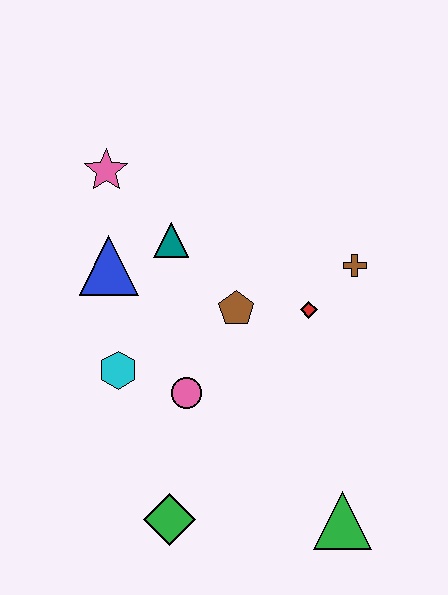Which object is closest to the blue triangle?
The teal triangle is closest to the blue triangle.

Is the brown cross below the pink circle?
No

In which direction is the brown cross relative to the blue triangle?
The brown cross is to the right of the blue triangle.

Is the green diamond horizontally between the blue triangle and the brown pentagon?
Yes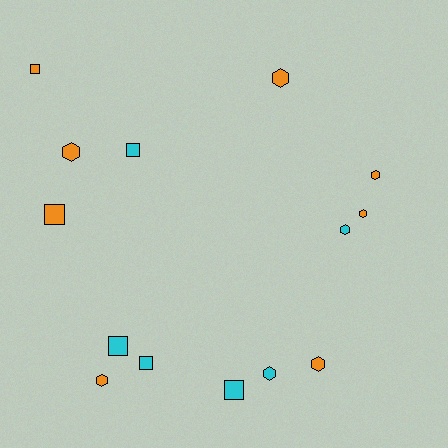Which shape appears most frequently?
Hexagon, with 8 objects.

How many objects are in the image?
There are 14 objects.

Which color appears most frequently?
Orange, with 8 objects.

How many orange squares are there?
There are 2 orange squares.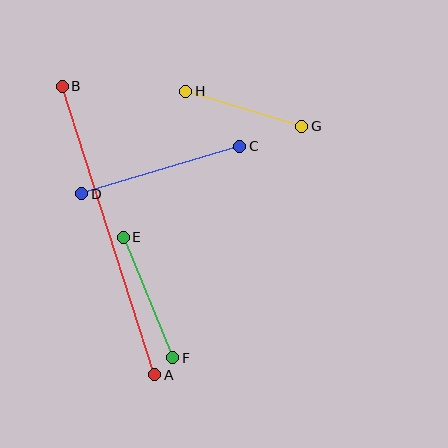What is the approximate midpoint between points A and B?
The midpoint is at approximately (108, 230) pixels.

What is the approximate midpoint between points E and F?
The midpoint is at approximately (148, 298) pixels.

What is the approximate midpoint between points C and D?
The midpoint is at approximately (161, 170) pixels.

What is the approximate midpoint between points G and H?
The midpoint is at approximately (244, 109) pixels.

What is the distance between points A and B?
The distance is approximately 303 pixels.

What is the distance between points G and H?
The distance is approximately 121 pixels.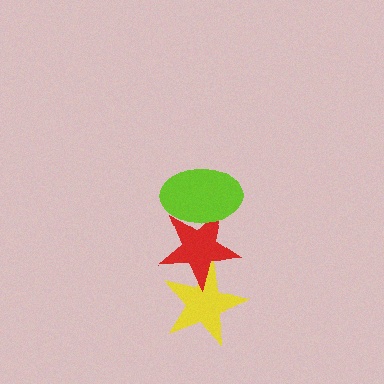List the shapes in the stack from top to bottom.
From top to bottom: the lime ellipse, the red star, the yellow star.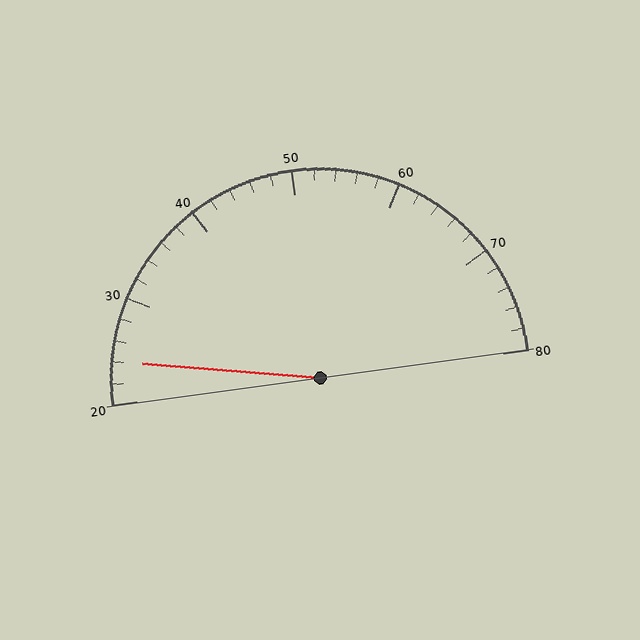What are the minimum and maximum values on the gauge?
The gauge ranges from 20 to 80.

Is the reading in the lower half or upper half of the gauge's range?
The reading is in the lower half of the range (20 to 80).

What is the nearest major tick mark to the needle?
The nearest major tick mark is 20.